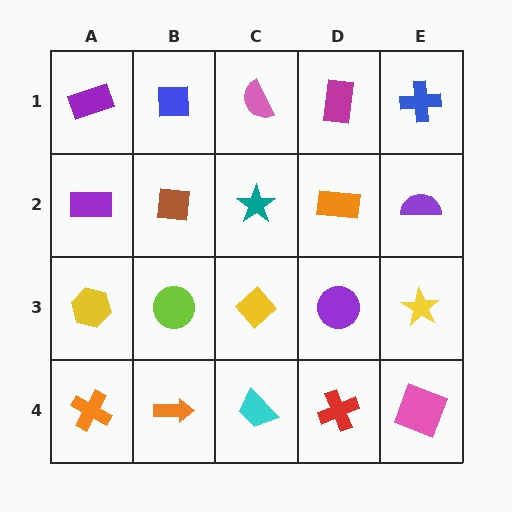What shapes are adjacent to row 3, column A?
A purple rectangle (row 2, column A), an orange cross (row 4, column A), a lime circle (row 3, column B).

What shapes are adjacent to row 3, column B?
A brown square (row 2, column B), an orange arrow (row 4, column B), a yellow hexagon (row 3, column A), a yellow diamond (row 3, column C).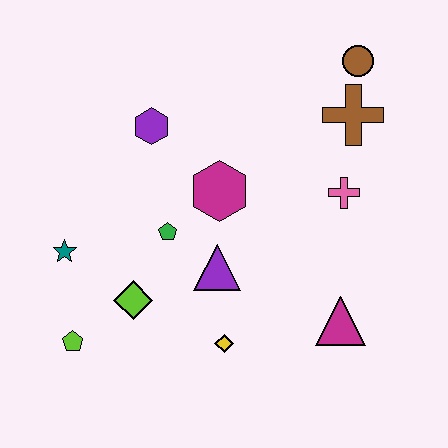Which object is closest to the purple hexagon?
The magenta hexagon is closest to the purple hexagon.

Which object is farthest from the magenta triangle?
The teal star is farthest from the magenta triangle.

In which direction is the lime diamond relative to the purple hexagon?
The lime diamond is below the purple hexagon.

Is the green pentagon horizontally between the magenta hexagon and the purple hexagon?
Yes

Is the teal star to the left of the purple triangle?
Yes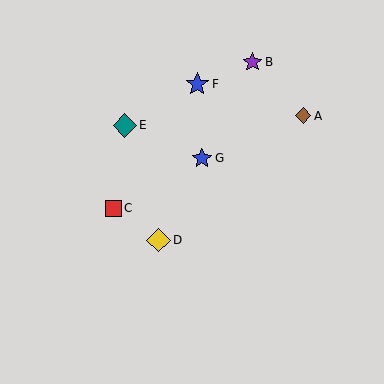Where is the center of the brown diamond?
The center of the brown diamond is at (303, 116).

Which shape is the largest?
The yellow diamond (labeled D) is the largest.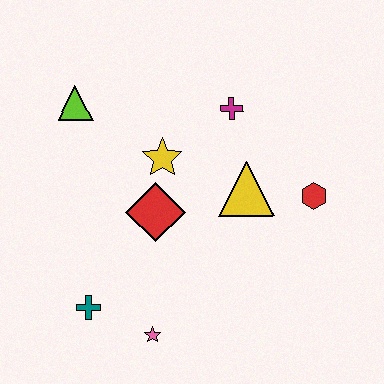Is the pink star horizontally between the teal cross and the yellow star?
Yes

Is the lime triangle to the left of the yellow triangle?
Yes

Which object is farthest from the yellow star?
The pink star is farthest from the yellow star.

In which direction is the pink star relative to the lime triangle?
The pink star is below the lime triangle.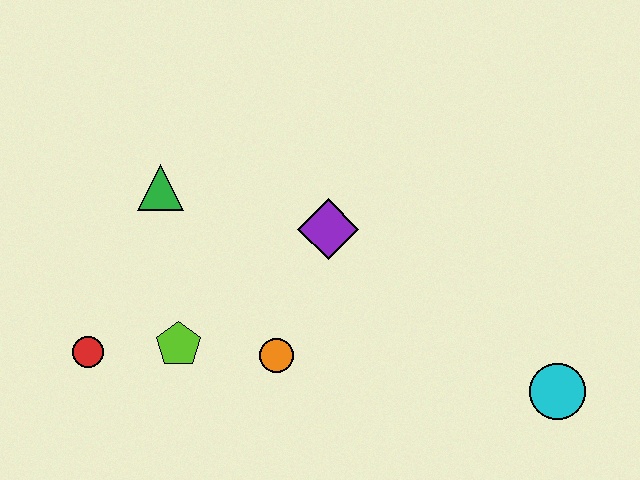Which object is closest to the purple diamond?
The orange circle is closest to the purple diamond.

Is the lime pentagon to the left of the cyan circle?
Yes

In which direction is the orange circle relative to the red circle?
The orange circle is to the right of the red circle.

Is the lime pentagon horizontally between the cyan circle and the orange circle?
No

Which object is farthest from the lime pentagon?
The cyan circle is farthest from the lime pentagon.